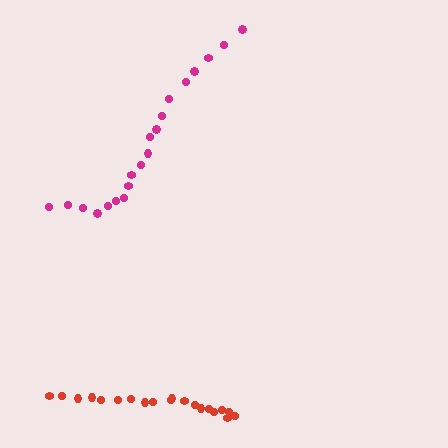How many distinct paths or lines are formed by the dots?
There are 2 distinct paths.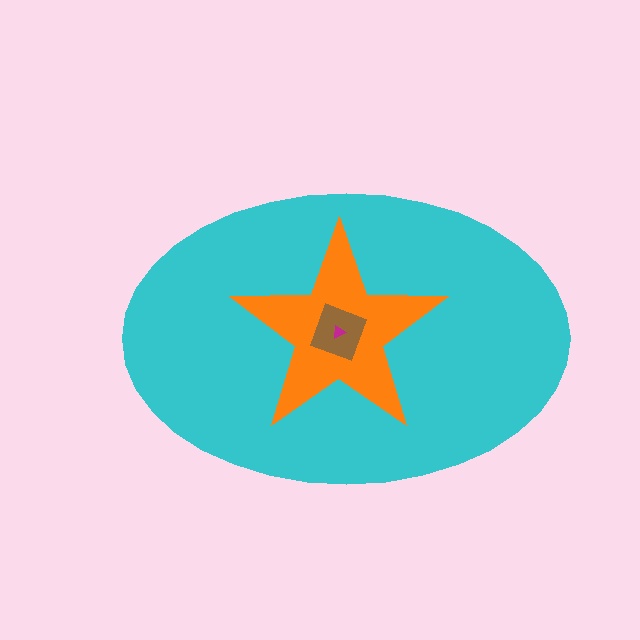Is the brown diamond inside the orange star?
Yes.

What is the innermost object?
The magenta triangle.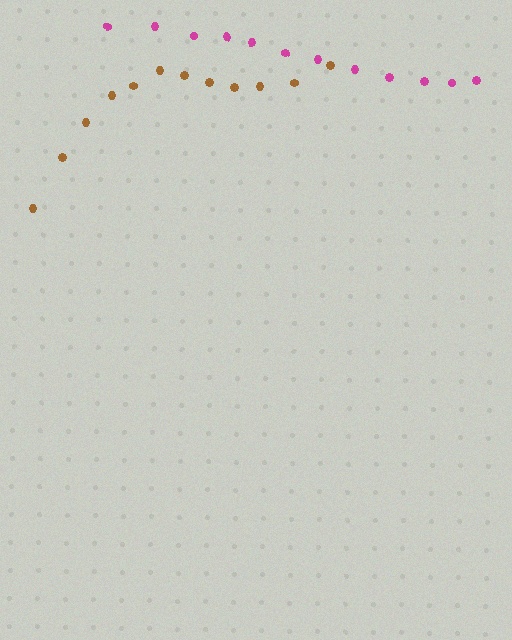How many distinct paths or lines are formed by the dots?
There are 2 distinct paths.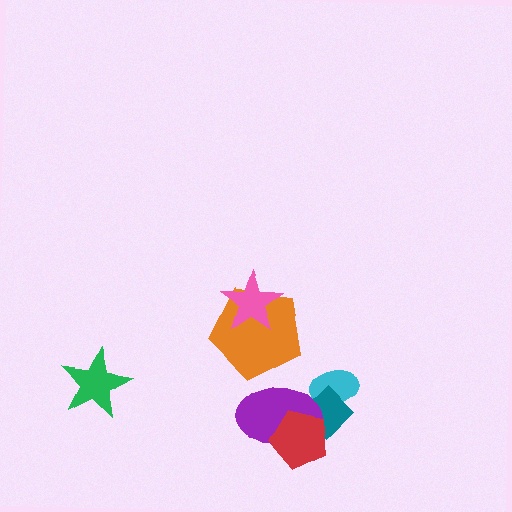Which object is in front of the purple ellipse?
The red pentagon is in front of the purple ellipse.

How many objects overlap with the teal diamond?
3 objects overlap with the teal diamond.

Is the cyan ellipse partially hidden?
Yes, it is partially covered by another shape.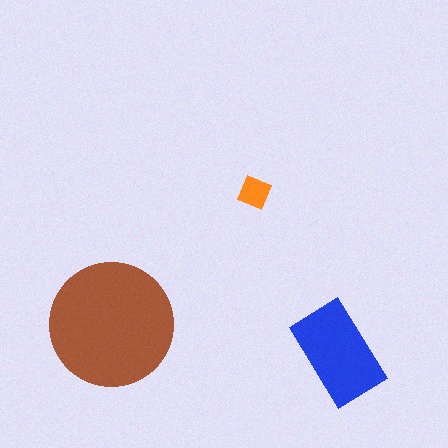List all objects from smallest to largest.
The orange square, the blue rectangle, the brown circle.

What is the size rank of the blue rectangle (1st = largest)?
2nd.